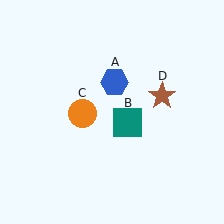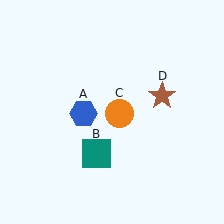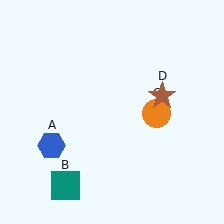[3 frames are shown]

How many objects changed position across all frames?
3 objects changed position: blue hexagon (object A), teal square (object B), orange circle (object C).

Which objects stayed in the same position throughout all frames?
Brown star (object D) remained stationary.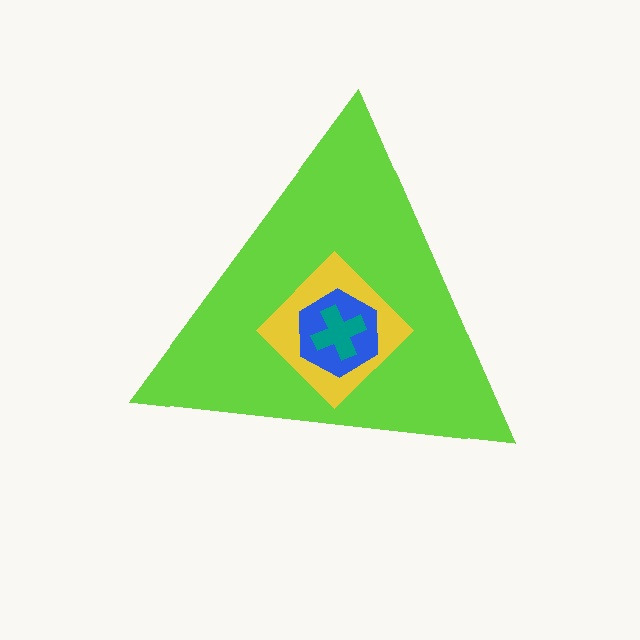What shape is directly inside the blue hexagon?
The teal cross.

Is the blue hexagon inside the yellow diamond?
Yes.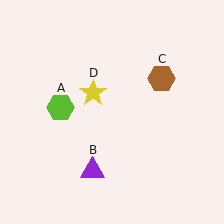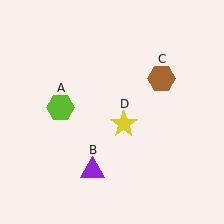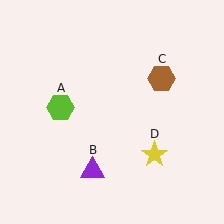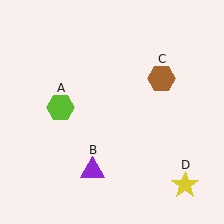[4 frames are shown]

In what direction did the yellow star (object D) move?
The yellow star (object D) moved down and to the right.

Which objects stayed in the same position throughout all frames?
Lime hexagon (object A) and purple triangle (object B) and brown hexagon (object C) remained stationary.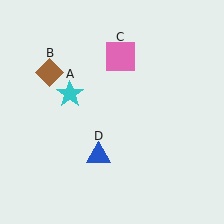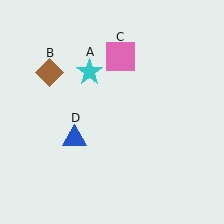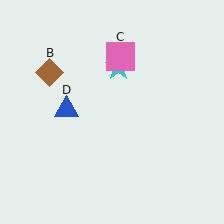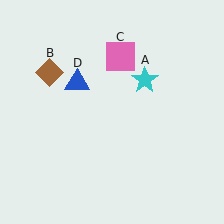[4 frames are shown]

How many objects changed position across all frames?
2 objects changed position: cyan star (object A), blue triangle (object D).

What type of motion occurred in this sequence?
The cyan star (object A), blue triangle (object D) rotated clockwise around the center of the scene.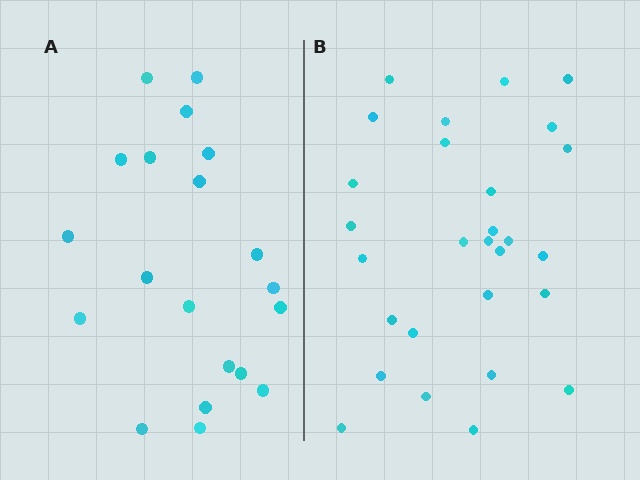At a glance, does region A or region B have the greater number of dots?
Region B (the right region) has more dots.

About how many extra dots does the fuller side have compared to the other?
Region B has roughly 8 or so more dots than region A.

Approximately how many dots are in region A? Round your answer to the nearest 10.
About 20 dots.